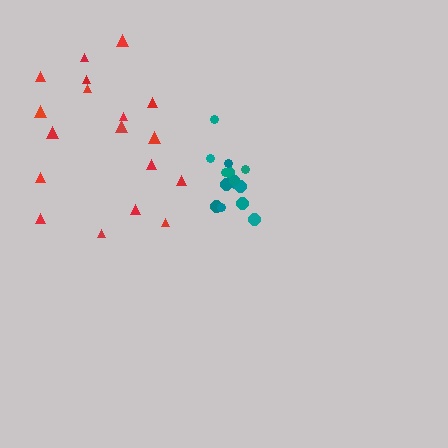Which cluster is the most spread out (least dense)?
Red.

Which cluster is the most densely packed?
Teal.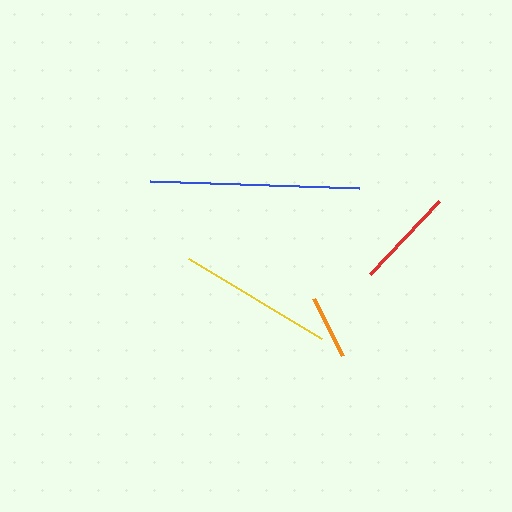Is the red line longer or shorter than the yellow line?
The yellow line is longer than the red line.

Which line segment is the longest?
The blue line is the longest at approximately 209 pixels.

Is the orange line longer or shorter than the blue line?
The blue line is longer than the orange line.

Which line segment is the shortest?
The orange line is the shortest at approximately 64 pixels.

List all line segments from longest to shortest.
From longest to shortest: blue, yellow, red, orange.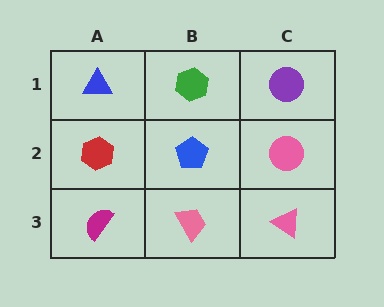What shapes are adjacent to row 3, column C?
A pink circle (row 2, column C), a pink trapezoid (row 3, column B).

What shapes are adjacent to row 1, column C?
A pink circle (row 2, column C), a green hexagon (row 1, column B).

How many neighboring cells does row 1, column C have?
2.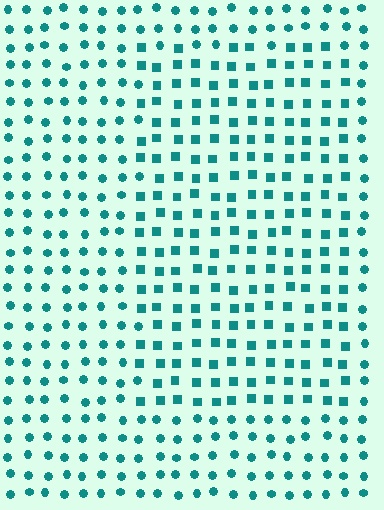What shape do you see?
I see a rectangle.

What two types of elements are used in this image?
The image uses squares inside the rectangle region and circles outside it.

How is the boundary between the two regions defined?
The boundary is defined by a change in element shape: squares inside vs. circles outside. All elements share the same color and spacing.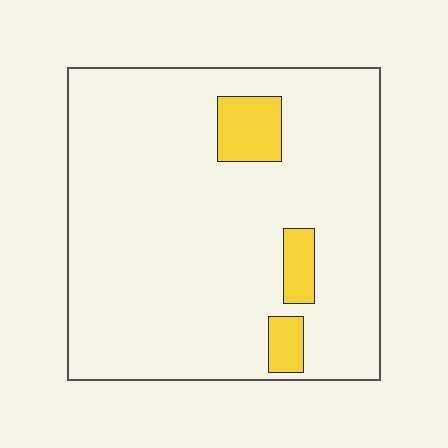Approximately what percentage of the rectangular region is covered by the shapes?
Approximately 10%.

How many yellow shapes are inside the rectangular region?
3.